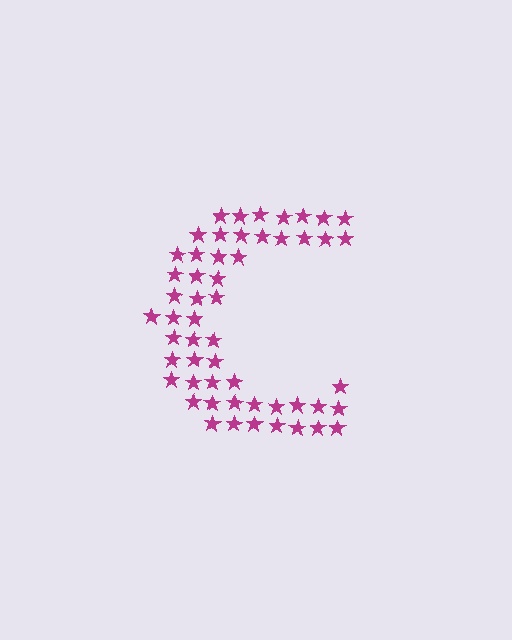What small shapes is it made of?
It is made of small stars.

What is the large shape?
The large shape is the letter C.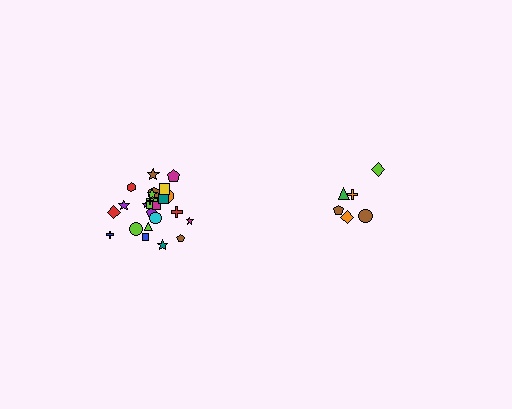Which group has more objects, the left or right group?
The left group.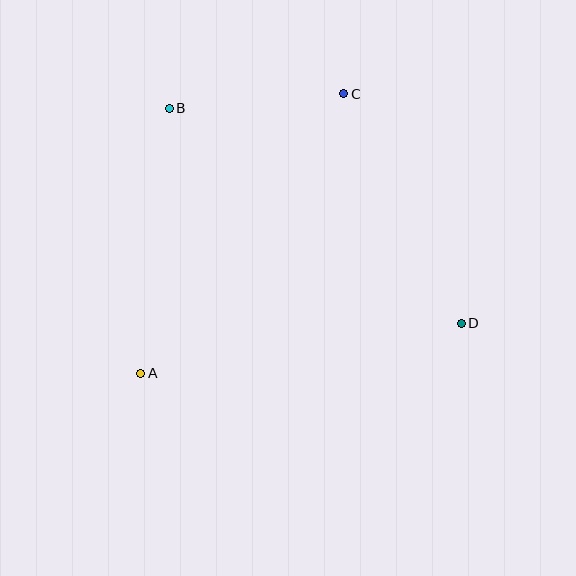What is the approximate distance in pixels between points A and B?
The distance between A and B is approximately 266 pixels.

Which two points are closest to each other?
Points B and C are closest to each other.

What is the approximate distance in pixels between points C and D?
The distance between C and D is approximately 258 pixels.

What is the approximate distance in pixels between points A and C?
The distance between A and C is approximately 345 pixels.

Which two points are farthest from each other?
Points B and D are farthest from each other.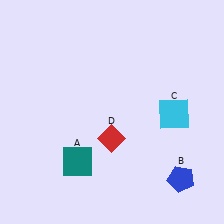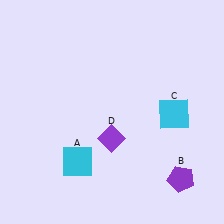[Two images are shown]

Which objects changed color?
A changed from teal to cyan. B changed from blue to purple. D changed from red to purple.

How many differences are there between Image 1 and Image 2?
There are 3 differences between the two images.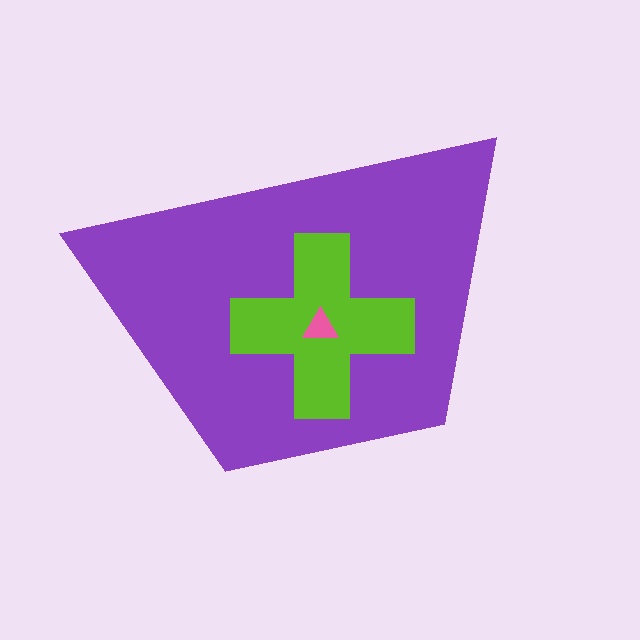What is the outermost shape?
The purple trapezoid.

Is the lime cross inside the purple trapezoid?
Yes.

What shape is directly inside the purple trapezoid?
The lime cross.